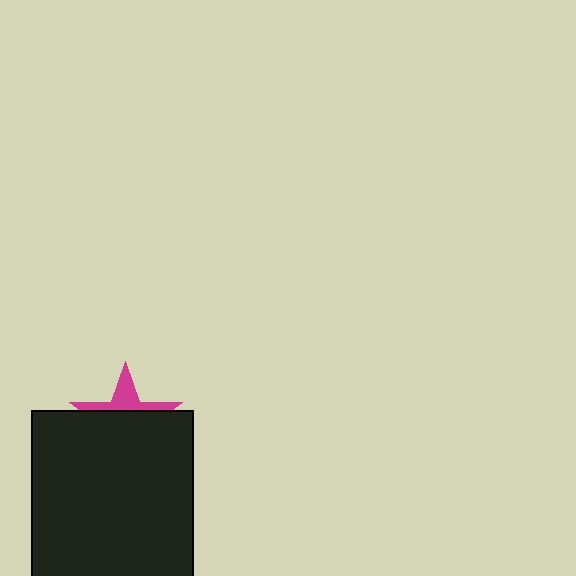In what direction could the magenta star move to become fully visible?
The magenta star could move up. That would shift it out from behind the black rectangle entirely.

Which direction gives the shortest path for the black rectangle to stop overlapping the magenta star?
Moving down gives the shortest separation.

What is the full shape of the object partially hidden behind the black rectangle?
The partially hidden object is a magenta star.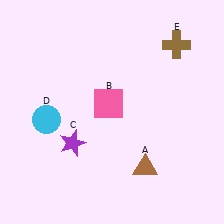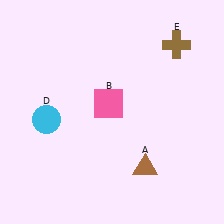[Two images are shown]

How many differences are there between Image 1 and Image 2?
There is 1 difference between the two images.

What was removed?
The purple star (C) was removed in Image 2.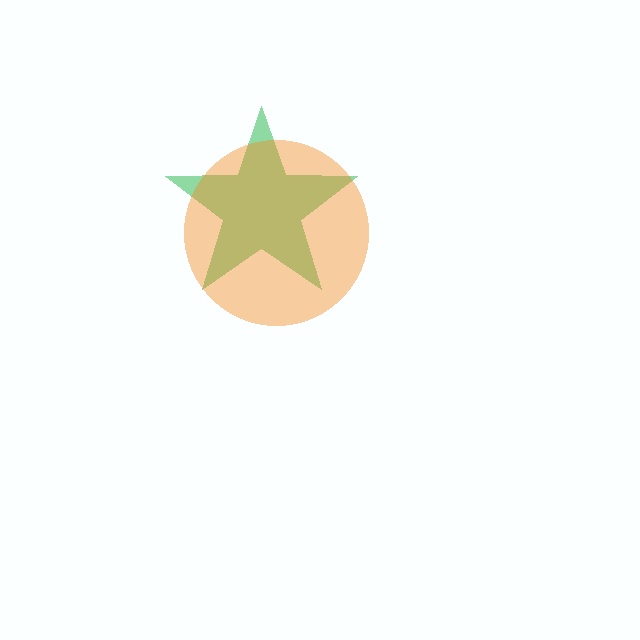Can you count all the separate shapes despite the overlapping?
Yes, there are 2 separate shapes.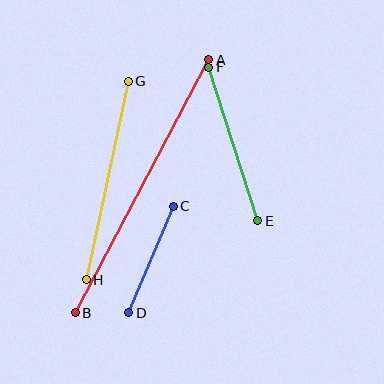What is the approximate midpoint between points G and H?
The midpoint is at approximately (107, 180) pixels.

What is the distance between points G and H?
The distance is approximately 203 pixels.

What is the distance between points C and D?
The distance is approximately 115 pixels.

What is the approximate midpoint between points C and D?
The midpoint is at approximately (151, 259) pixels.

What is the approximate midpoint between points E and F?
The midpoint is at approximately (233, 144) pixels.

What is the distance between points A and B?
The distance is approximately 286 pixels.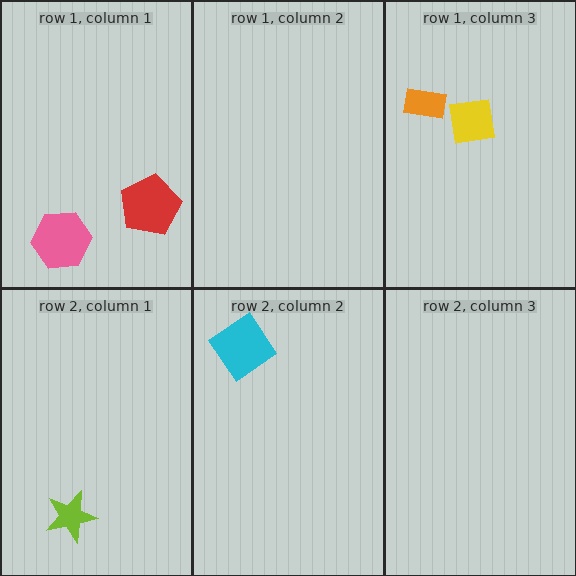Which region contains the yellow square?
The row 1, column 3 region.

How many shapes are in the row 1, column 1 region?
2.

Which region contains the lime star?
The row 2, column 1 region.